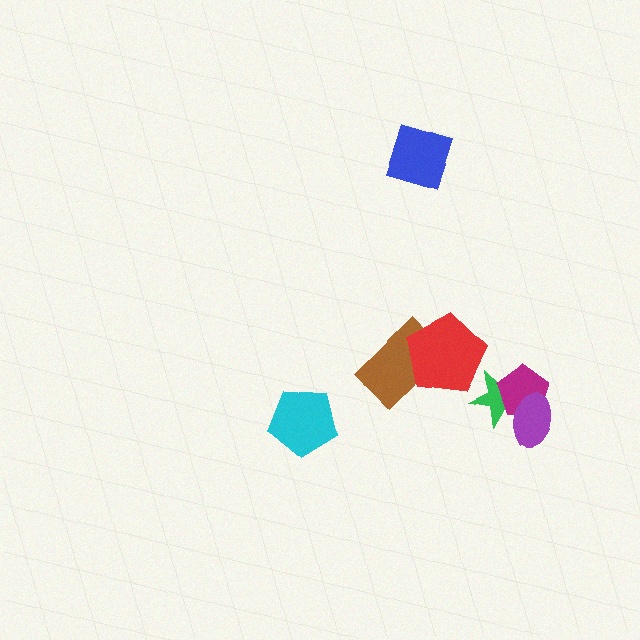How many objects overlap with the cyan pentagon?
0 objects overlap with the cyan pentagon.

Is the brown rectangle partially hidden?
Yes, it is partially covered by another shape.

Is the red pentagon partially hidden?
No, no other shape covers it.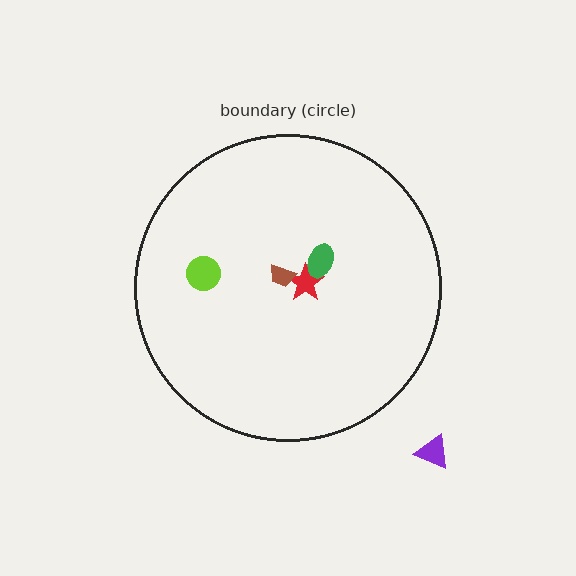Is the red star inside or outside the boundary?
Inside.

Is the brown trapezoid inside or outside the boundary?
Inside.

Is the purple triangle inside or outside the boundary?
Outside.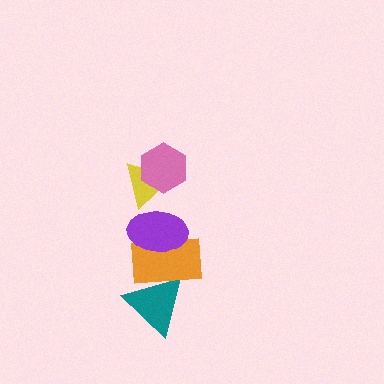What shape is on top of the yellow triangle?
The pink hexagon is on top of the yellow triangle.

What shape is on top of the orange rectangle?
The purple ellipse is on top of the orange rectangle.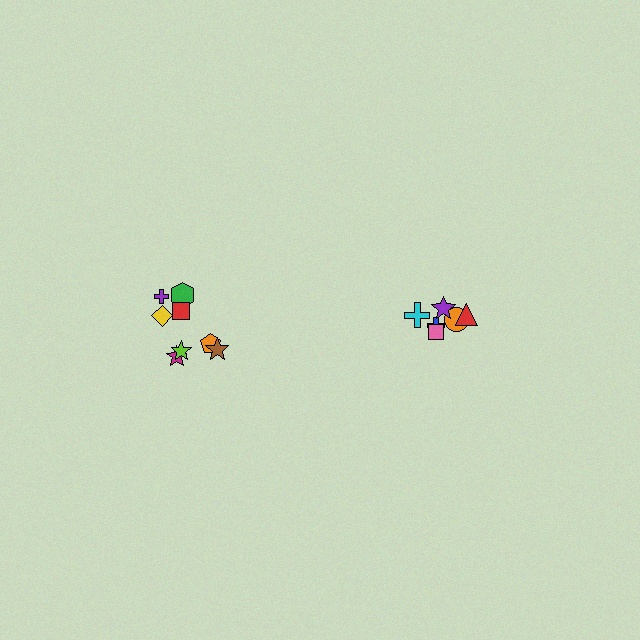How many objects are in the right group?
There are 6 objects.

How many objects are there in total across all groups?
There are 14 objects.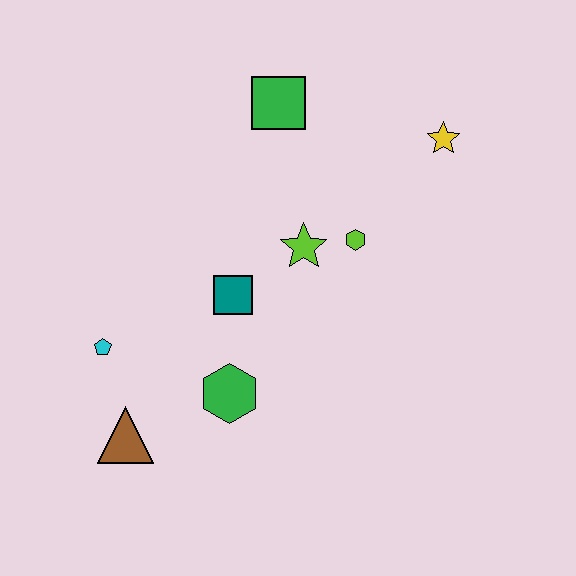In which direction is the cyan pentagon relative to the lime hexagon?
The cyan pentagon is to the left of the lime hexagon.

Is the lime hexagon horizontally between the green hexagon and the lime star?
No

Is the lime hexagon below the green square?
Yes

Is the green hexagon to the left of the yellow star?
Yes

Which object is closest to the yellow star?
The lime hexagon is closest to the yellow star.